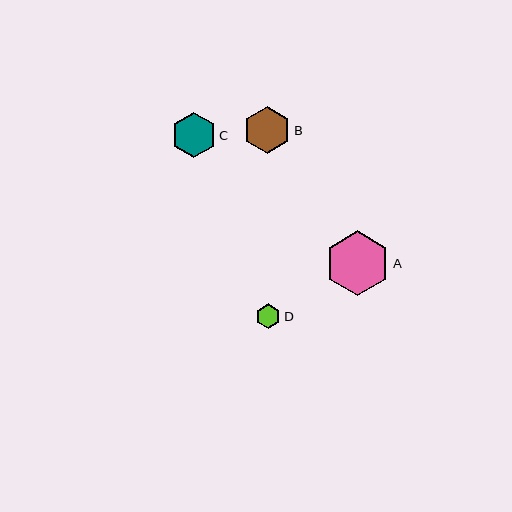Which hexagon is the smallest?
Hexagon D is the smallest with a size of approximately 25 pixels.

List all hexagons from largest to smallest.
From largest to smallest: A, B, C, D.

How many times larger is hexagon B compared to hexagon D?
Hexagon B is approximately 1.9 times the size of hexagon D.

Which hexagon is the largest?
Hexagon A is the largest with a size of approximately 65 pixels.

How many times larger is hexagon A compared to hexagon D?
Hexagon A is approximately 2.6 times the size of hexagon D.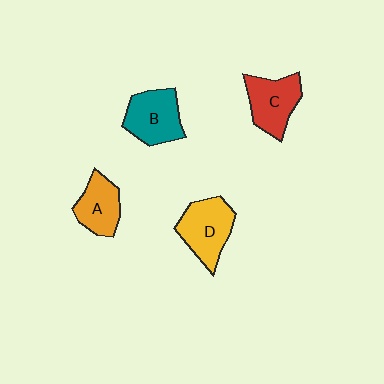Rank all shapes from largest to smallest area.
From largest to smallest: D (yellow), B (teal), C (red), A (orange).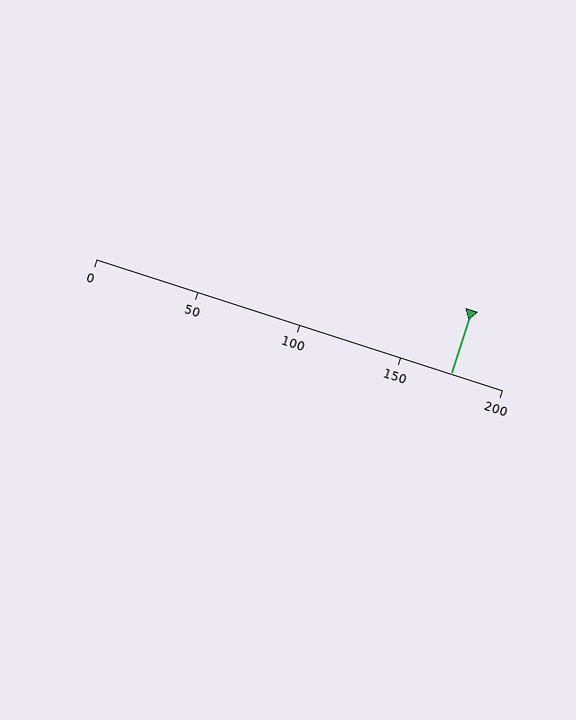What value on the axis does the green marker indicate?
The marker indicates approximately 175.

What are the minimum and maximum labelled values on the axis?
The axis runs from 0 to 200.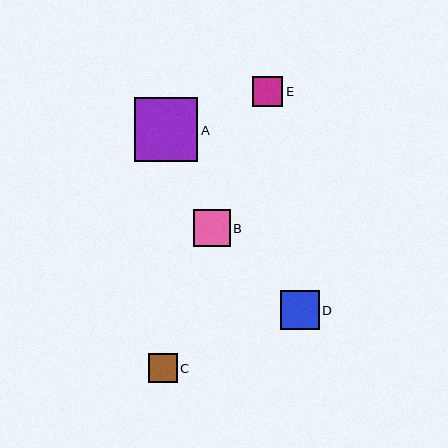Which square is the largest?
Square A is the largest with a size of approximately 64 pixels.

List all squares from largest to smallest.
From largest to smallest: A, D, B, E, C.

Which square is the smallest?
Square C is the smallest with a size of approximately 29 pixels.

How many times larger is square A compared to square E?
Square A is approximately 2.1 times the size of square E.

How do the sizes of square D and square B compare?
Square D and square B are approximately the same size.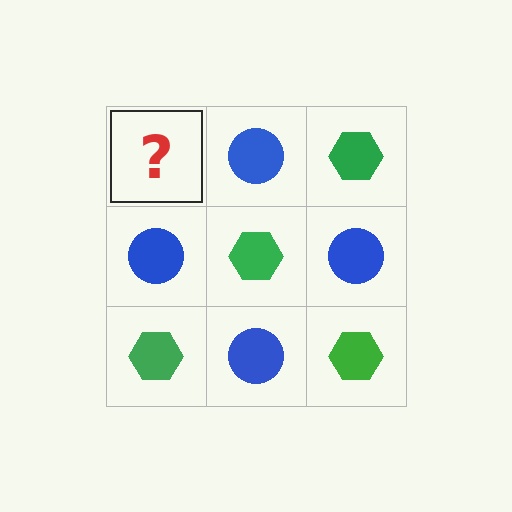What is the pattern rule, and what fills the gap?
The rule is that it alternates green hexagon and blue circle in a checkerboard pattern. The gap should be filled with a green hexagon.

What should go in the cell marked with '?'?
The missing cell should contain a green hexagon.